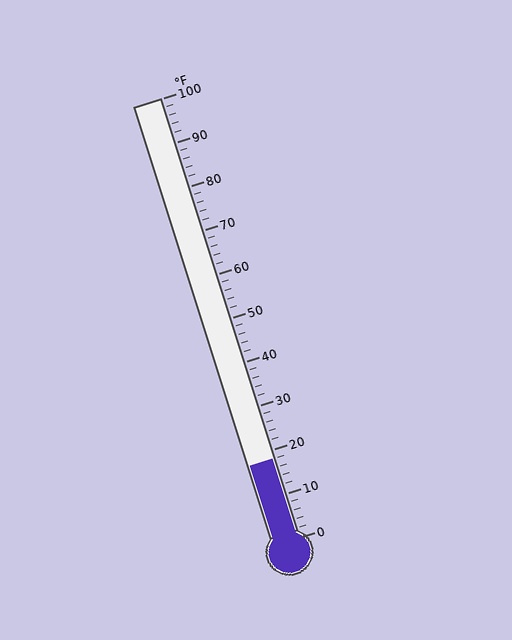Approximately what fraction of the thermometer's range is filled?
The thermometer is filled to approximately 20% of its range.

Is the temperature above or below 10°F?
The temperature is above 10°F.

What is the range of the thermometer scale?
The thermometer scale ranges from 0°F to 100°F.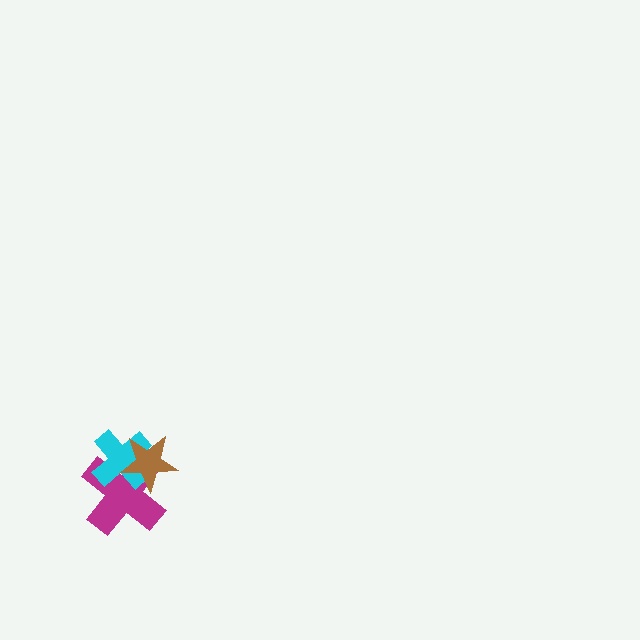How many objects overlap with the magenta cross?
2 objects overlap with the magenta cross.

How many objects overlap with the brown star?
2 objects overlap with the brown star.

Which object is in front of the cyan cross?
The brown star is in front of the cyan cross.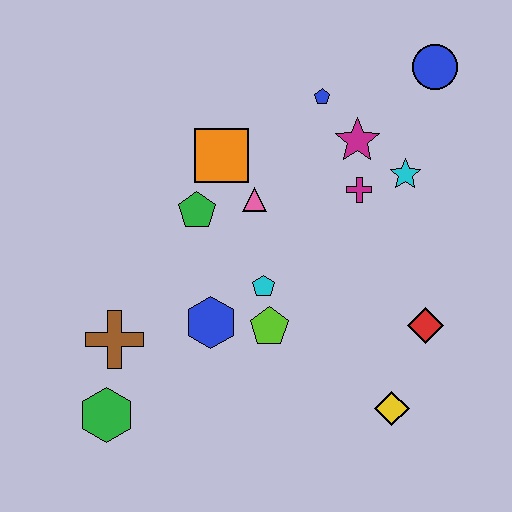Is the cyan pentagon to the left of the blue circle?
Yes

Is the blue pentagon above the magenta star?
Yes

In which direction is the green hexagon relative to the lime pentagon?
The green hexagon is to the left of the lime pentagon.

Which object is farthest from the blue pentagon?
The green hexagon is farthest from the blue pentagon.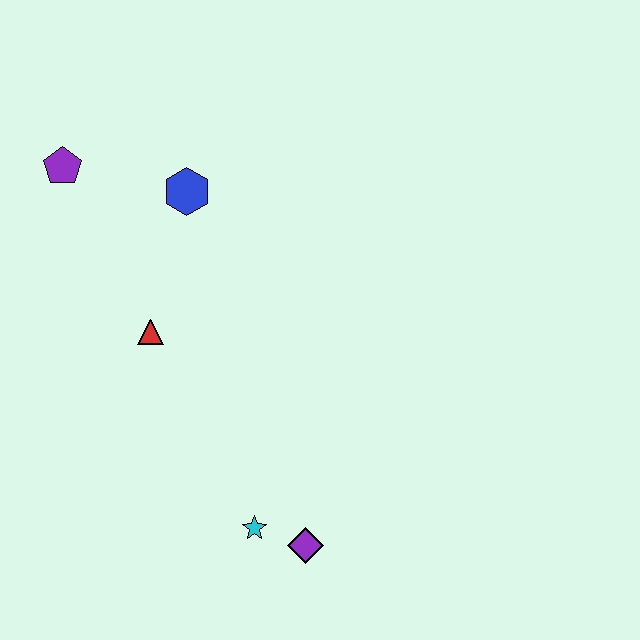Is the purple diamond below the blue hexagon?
Yes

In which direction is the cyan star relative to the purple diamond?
The cyan star is to the left of the purple diamond.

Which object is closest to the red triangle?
The blue hexagon is closest to the red triangle.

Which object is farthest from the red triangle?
The purple diamond is farthest from the red triangle.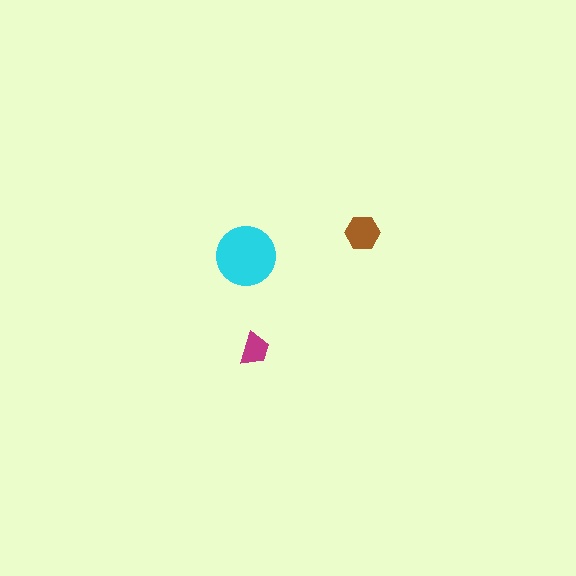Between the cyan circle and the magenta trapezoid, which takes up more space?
The cyan circle.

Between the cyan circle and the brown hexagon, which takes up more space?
The cyan circle.